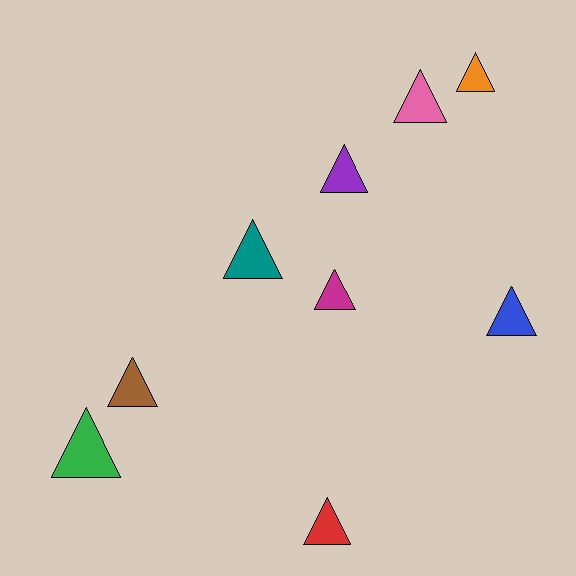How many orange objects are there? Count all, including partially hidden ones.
There is 1 orange object.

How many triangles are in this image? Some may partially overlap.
There are 9 triangles.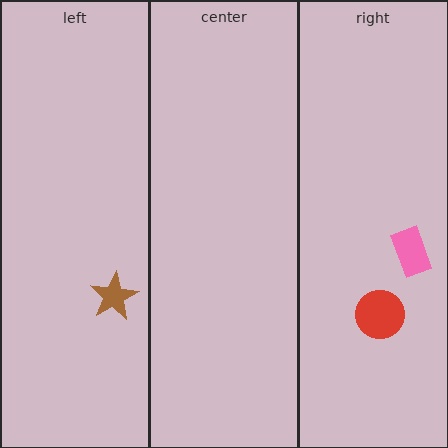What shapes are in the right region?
The pink rectangle, the red circle.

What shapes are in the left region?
The brown star.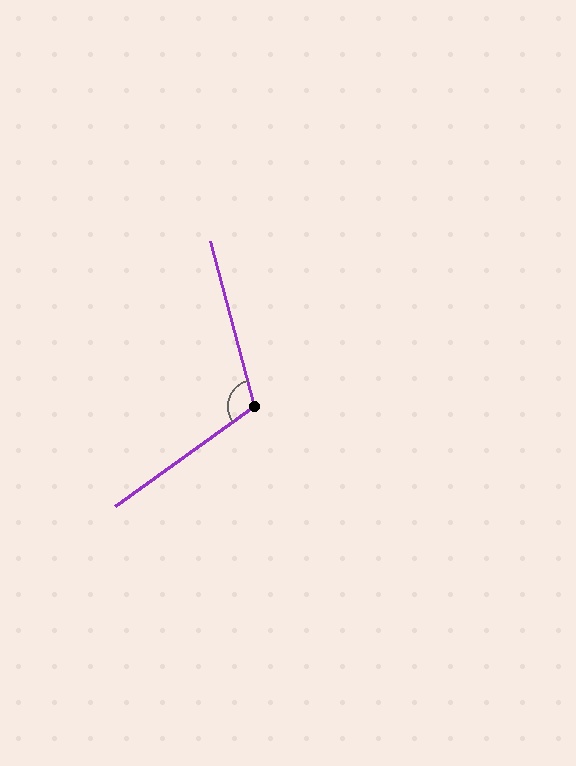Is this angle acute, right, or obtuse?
It is obtuse.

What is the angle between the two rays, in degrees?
Approximately 111 degrees.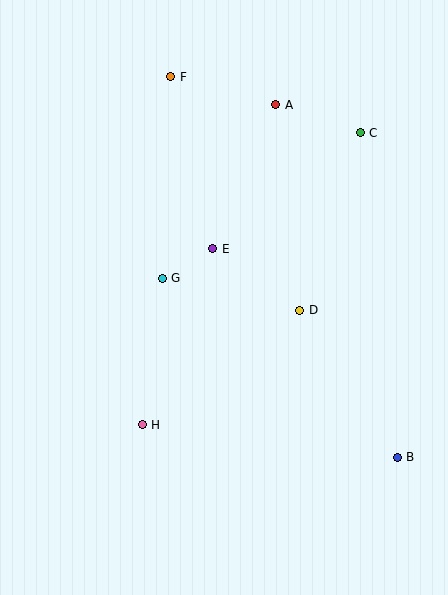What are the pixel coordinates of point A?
Point A is at (276, 105).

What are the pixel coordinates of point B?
Point B is at (397, 457).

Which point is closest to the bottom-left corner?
Point H is closest to the bottom-left corner.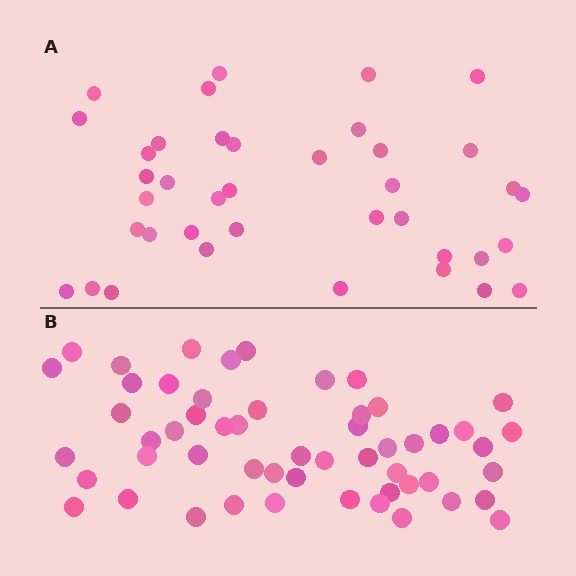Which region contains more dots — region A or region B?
Region B (the bottom region) has more dots.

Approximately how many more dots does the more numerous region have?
Region B has approximately 15 more dots than region A.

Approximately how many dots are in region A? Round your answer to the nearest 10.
About 40 dots. (The exact count is 39, which rounds to 40.)